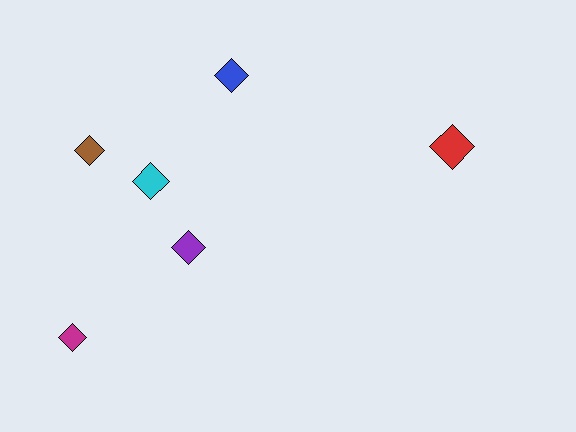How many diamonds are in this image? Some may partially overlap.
There are 6 diamonds.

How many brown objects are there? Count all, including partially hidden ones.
There is 1 brown object.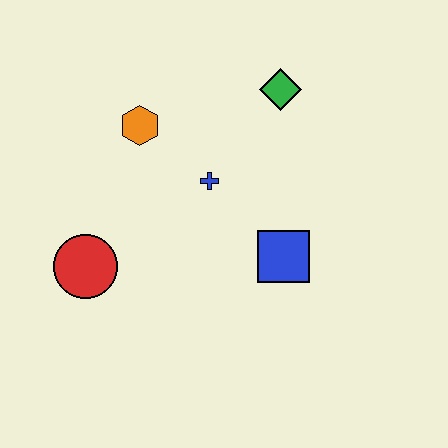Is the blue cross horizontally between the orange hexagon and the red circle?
No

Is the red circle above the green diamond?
No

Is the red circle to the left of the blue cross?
Yes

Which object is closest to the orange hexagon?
The blue cross is closest to the orange hexagon.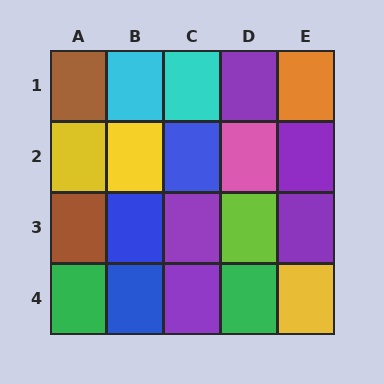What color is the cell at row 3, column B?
Blue.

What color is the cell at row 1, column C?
Cyan.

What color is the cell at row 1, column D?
Purple.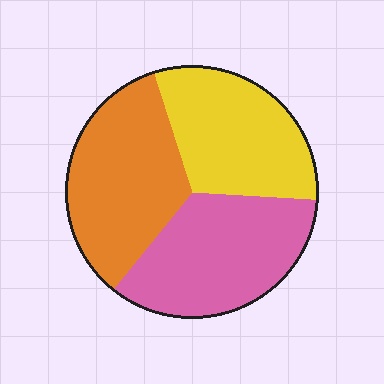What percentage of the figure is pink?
Pink covers about 35% of the figure.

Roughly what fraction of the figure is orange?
Orange takes up about one third (1/3) of the figure.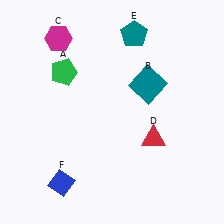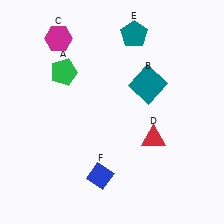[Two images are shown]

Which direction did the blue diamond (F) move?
The blue diamond (F) moved right.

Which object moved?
The blue diamond (F) moved right.